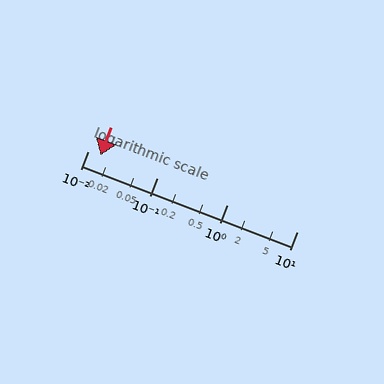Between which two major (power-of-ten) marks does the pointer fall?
The pointer is between 0.01 and 0.1.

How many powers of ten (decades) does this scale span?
The scale spans 3 decades, from 0.01 to 10.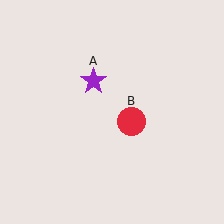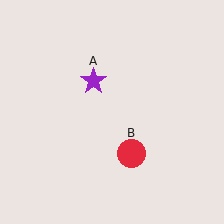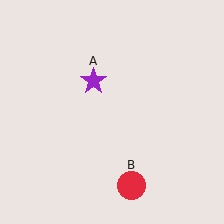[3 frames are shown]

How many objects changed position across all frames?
1 object changed position: red circle (object B).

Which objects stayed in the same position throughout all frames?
Purple star (object A) remained stationary.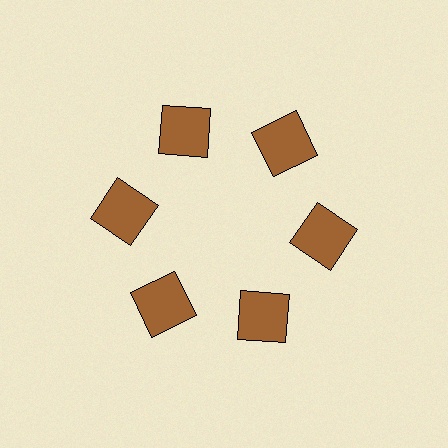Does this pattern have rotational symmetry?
Yes, this pattern has 6-fold rotational symmetry. It looks the same after rotating 60 degrees around the center.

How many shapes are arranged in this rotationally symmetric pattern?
There are 6 shapes, arranged in 6 groups of 1.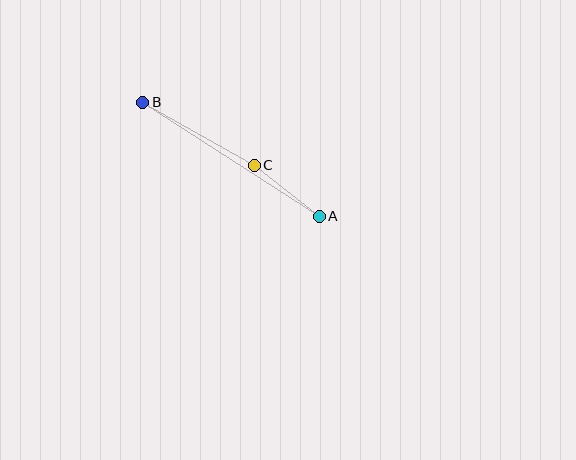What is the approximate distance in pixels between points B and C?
The distance between B and C is approximately 129 pixels.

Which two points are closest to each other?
Points A and C are closest to each other.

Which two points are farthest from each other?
Points A and B are farthest from each other.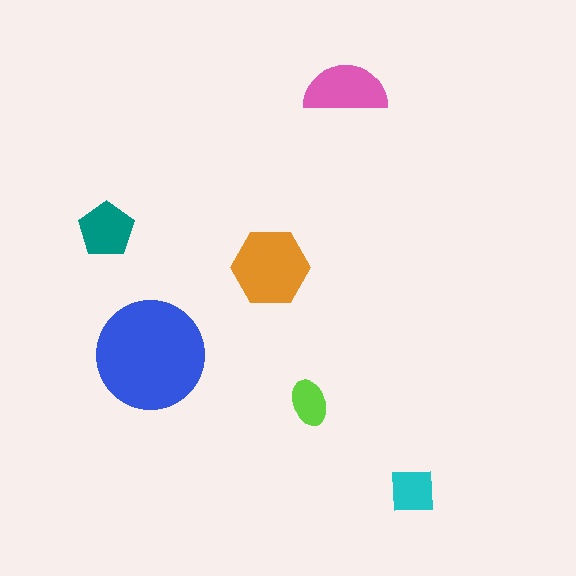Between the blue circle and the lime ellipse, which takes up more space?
The blue circle.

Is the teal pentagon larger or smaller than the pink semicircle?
Smaller.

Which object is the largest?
The blue circle.